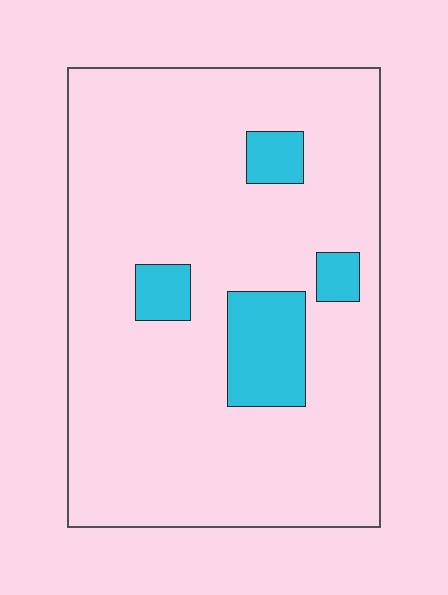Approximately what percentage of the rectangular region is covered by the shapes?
Approximately 10%.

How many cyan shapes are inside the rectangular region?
4.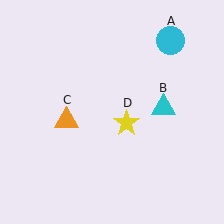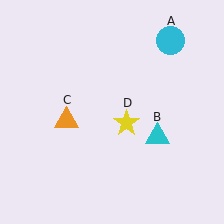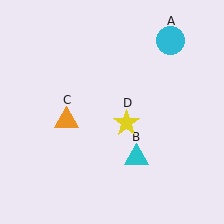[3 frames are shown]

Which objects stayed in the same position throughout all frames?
Cyan circle (object A) and orange triangle (object C) and yellow star (object D) remained stationary.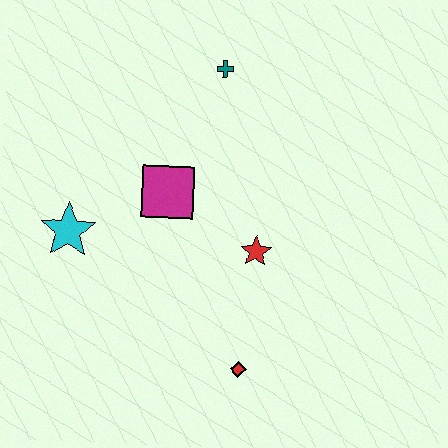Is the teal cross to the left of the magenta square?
No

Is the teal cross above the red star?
Yes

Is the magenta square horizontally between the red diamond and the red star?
No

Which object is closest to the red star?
The magenta square is closest to the red star.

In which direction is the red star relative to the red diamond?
The red star is above the red diamond.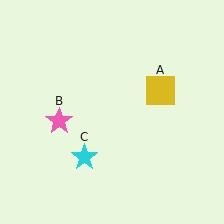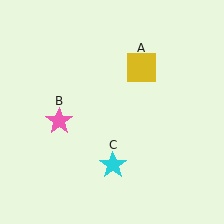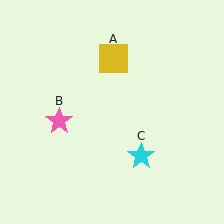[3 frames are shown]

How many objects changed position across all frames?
2 objects changed position: yellow square (object A), cyan star (object C).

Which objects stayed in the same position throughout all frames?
Pink star (object B) remained stationary.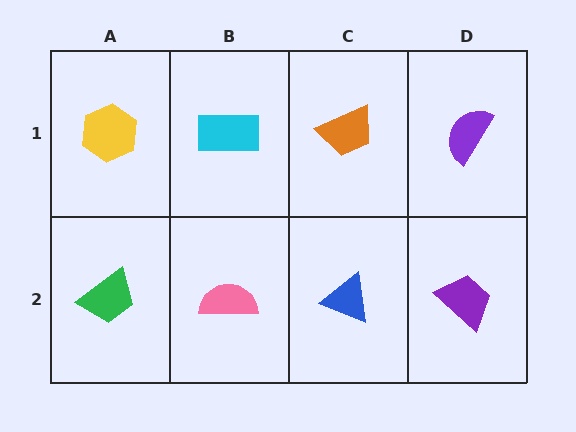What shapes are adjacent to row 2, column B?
A cyan rectangle (row 1, column B), a green trapezoid (row 2, column A), a blue triangle (row 2, column C).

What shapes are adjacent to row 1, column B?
A pink semicircle (row 2, column B), a yellow hexagon (row 1, column A), an orange trapezoid (row 1, column C).